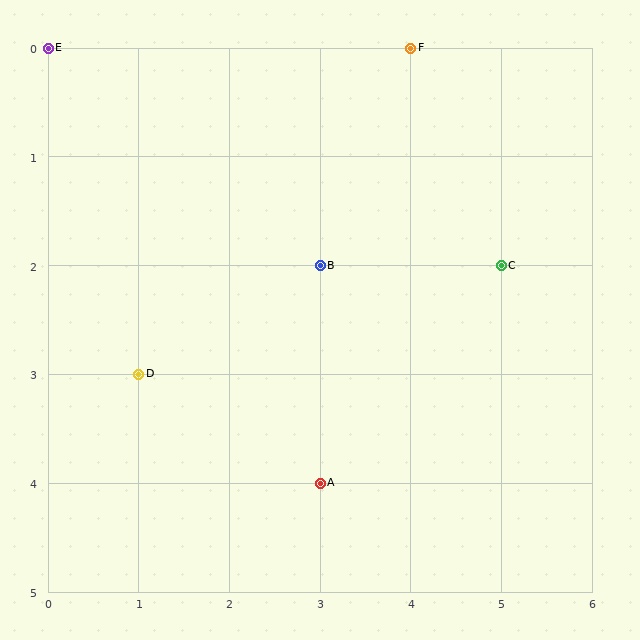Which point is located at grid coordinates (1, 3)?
Point D is at (1, 3).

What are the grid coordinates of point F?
Point F is at grid coordinates (4, 0).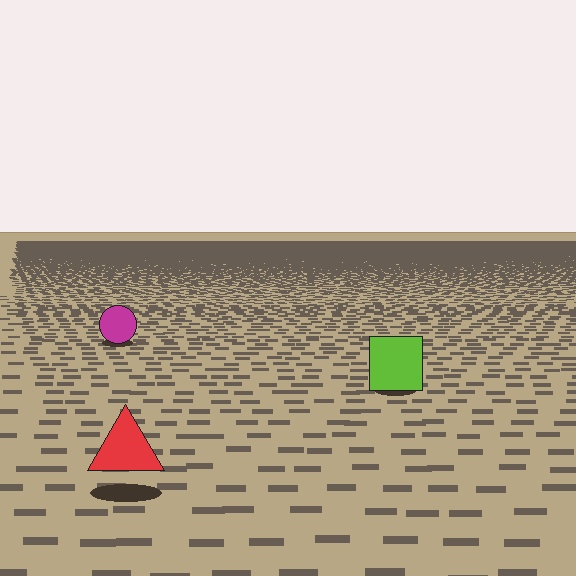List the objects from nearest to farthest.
From nearest to farthest: the red triangle, the lime square, the magenta circle.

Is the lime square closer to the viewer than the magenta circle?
Yes. The lime square is closer — you can tell from the texture gradient: the ground texture is coarser near it.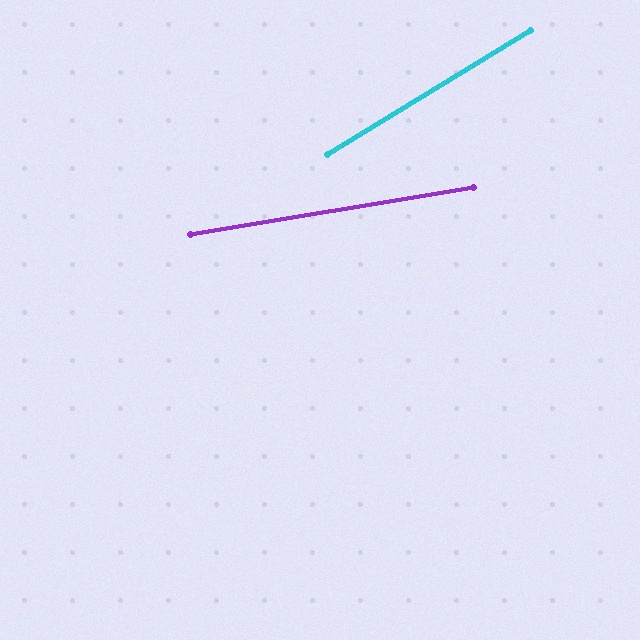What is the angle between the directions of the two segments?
Approximately 22 degrees.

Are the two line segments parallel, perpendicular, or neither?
Neither parallel nor perpendicular — they differ by about 22°.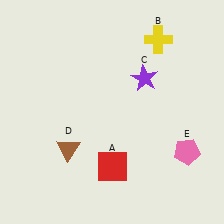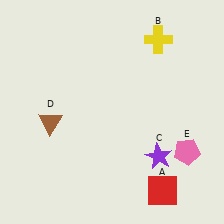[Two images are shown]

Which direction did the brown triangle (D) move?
The brown triangle (D) moved up.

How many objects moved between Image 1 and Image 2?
3 objects moved between the two images.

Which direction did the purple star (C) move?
The purple star (C) moved down.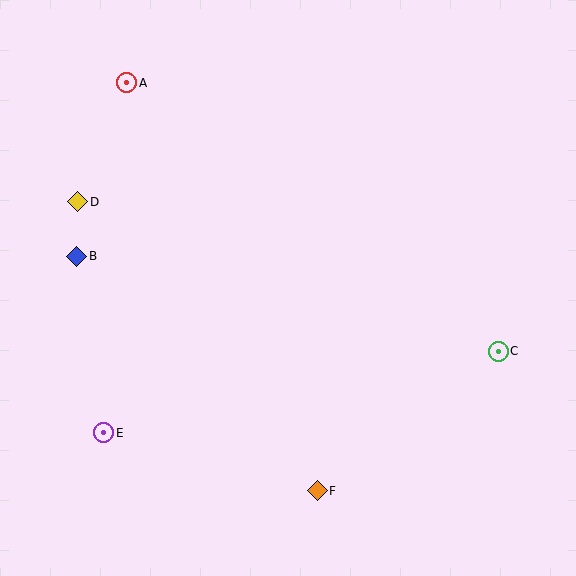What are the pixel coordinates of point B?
Point B is at (77, 256).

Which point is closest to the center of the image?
Point F at (317, 491) is closest to the center.